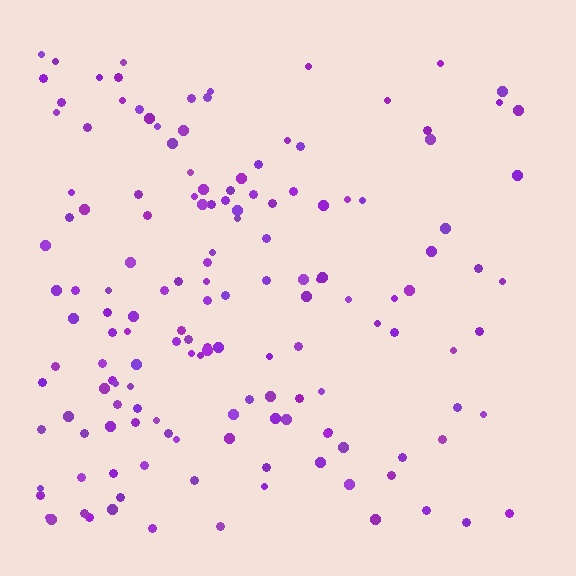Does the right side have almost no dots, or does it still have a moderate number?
Still a moderate number, just noticeably fewer than the left.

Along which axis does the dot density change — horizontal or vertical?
Horizontal.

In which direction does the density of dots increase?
From right to left, with the left side densest.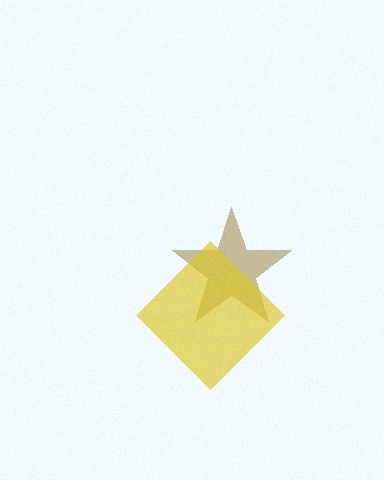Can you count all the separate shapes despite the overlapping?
Yes, there are 2 separate shapes.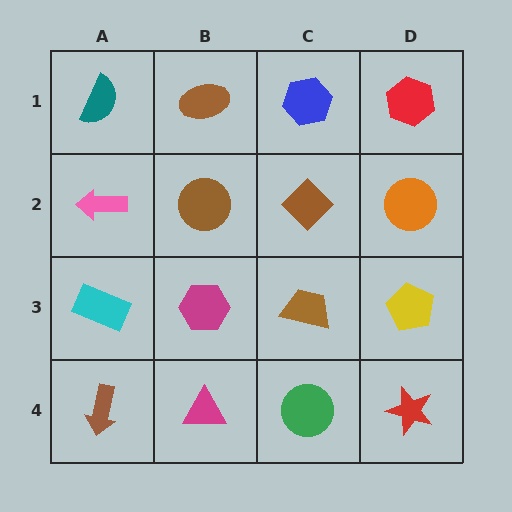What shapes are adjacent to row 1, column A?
A pink arrow (row 2, column A), a brown ellipse (row 1, column B).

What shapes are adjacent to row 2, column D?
A red hexagon (row 1, column D), a yellow pentagon (row 3, column D), a brown diamond (row 2, column C).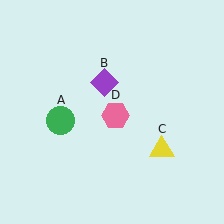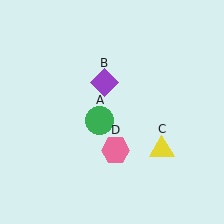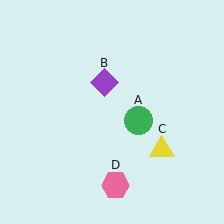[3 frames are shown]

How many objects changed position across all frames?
2 objects changed position: green circle (object A), pink hexagon (object D).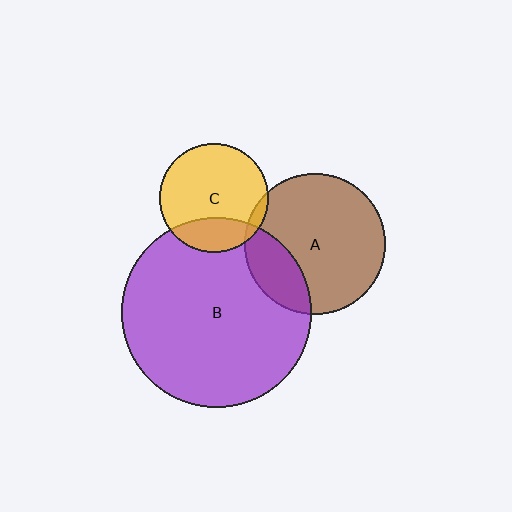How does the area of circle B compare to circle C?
Approximately 3.0 times.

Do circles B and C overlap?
Yes.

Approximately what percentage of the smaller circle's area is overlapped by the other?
Approximately 25%.